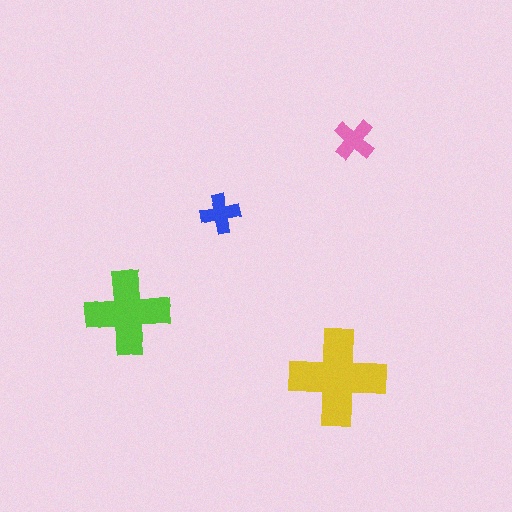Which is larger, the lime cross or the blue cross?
The lime one.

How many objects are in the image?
There are 4 objects in the image.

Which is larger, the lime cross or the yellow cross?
The yellow one.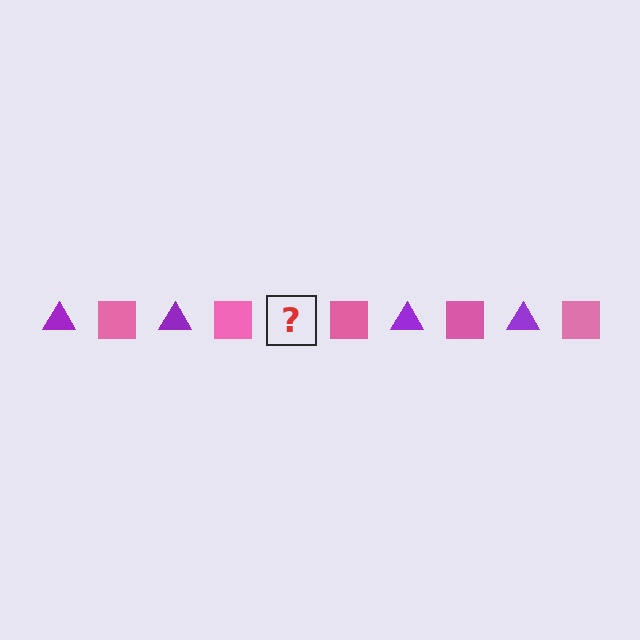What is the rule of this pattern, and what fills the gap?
The rule is that the pattern alternates between purple triangle and pink square. The gap should be filled with a purple triangle.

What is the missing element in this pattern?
The missing element is a purple triangle.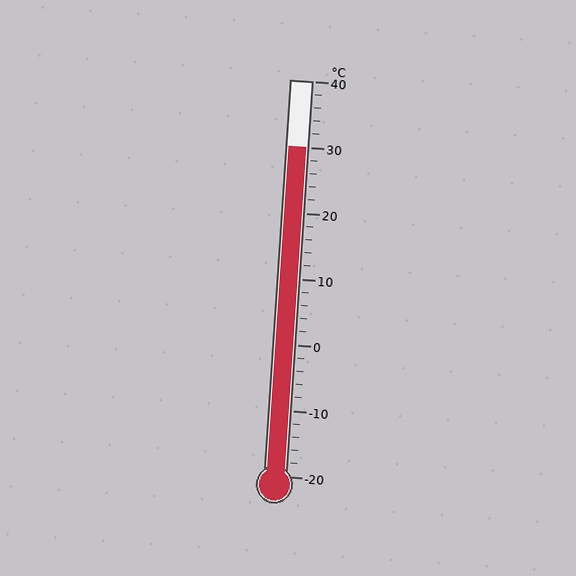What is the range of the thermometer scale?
The thermometer scale ranges from -20°C to 40°C.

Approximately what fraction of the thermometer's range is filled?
The thermometer is filled to approximately 85% of its range.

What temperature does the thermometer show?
The thermometer shows approximately 30°C.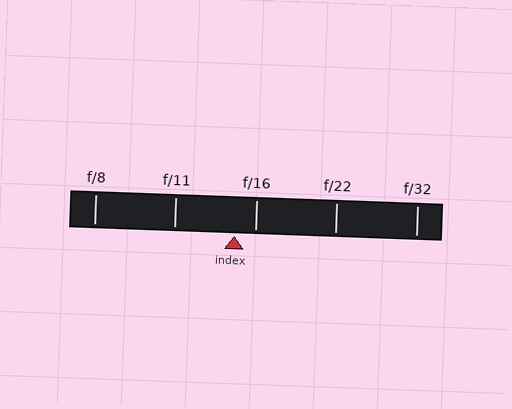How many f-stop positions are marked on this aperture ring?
There are 5 f-stop positions marked.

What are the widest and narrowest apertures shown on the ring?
The widest aperture shown is f/8 and the narrowest is f/32.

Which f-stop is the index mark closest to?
The index mark is closest to f/16.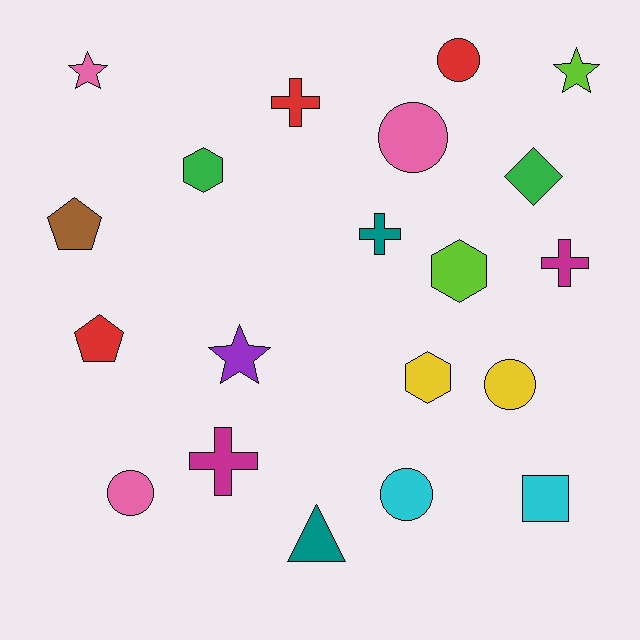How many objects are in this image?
There are 20 objects.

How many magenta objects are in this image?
There are 2 magenta objects.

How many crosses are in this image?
There are 4 crosses.